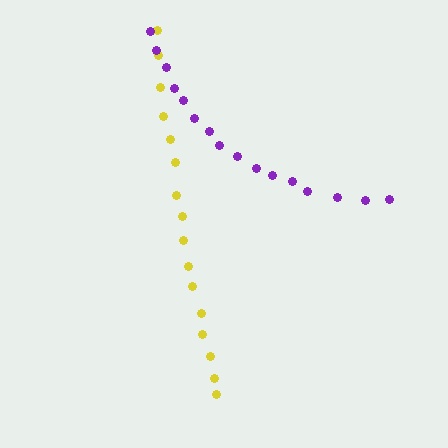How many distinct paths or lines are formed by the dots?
There are 2 distinct paths.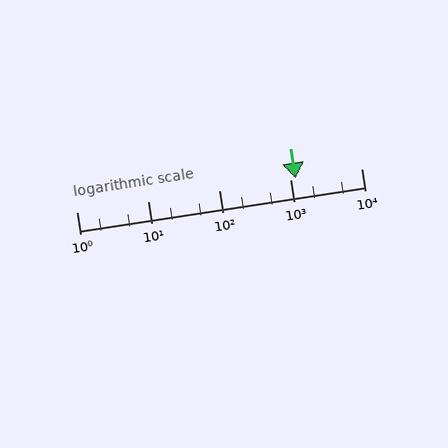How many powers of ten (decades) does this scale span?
The scale spans 4 decades, from 1 to 10000.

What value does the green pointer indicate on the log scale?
The pointer indicates approximately 1200.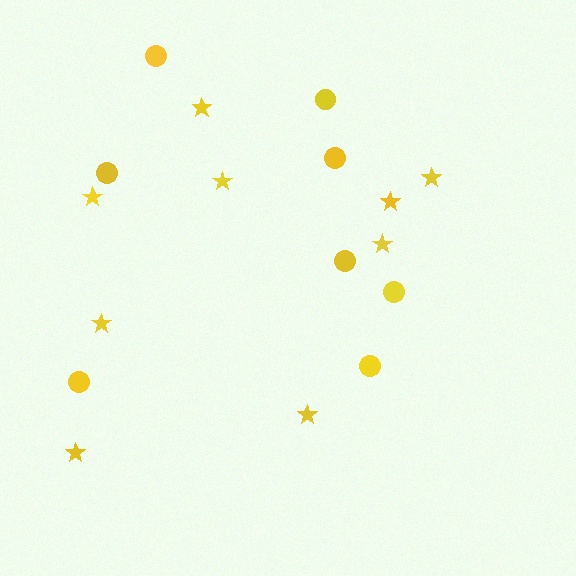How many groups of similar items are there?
There are 2 groups: one group of circles (8) and one group of stars (9).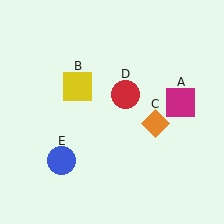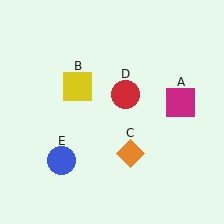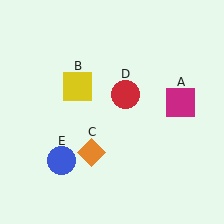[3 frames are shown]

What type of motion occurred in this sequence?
The orange diamond (object C) rotated clockwise around the center of the scene.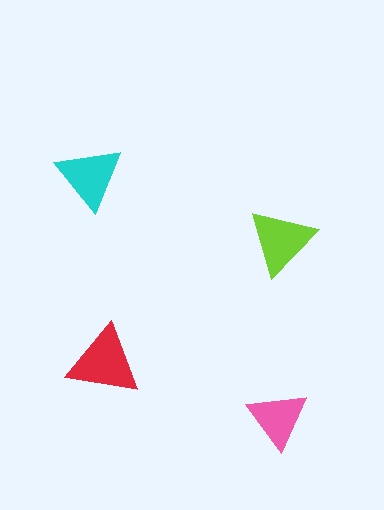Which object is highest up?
The cyan triangle is topmost.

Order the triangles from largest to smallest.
the red one, the lime one, the cyan one, the pink one.